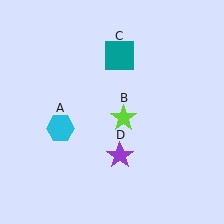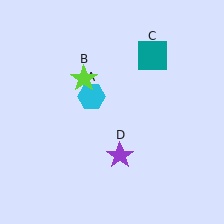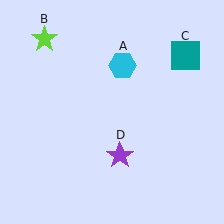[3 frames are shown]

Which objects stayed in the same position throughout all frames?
Purple star (object D) remained stationary.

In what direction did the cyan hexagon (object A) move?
The cyan hexagon (object A) moved up and to the right.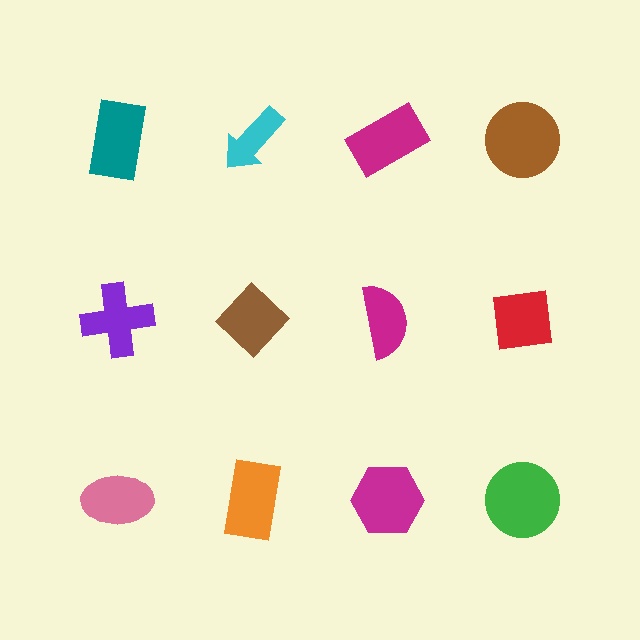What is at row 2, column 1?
A purple cross.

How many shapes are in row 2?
4 shapes.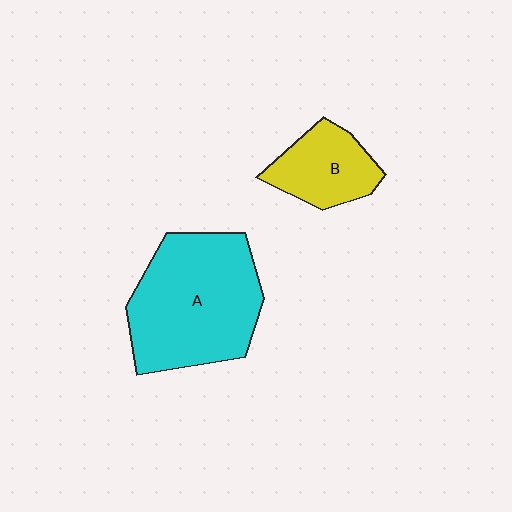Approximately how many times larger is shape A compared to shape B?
Approximately 2.3 times.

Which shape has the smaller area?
Shape B (yellow).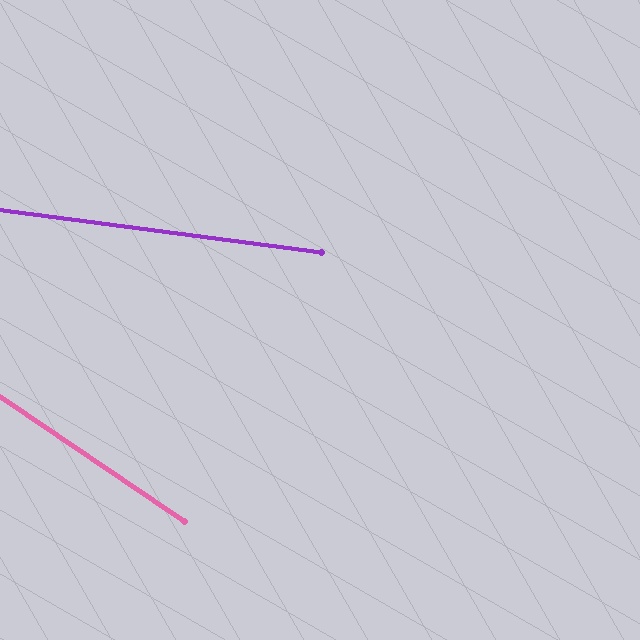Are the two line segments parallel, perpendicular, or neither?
Neither parallel nor perpendicular — they differ by about 26°.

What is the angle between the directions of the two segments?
Approximately 26 degrees.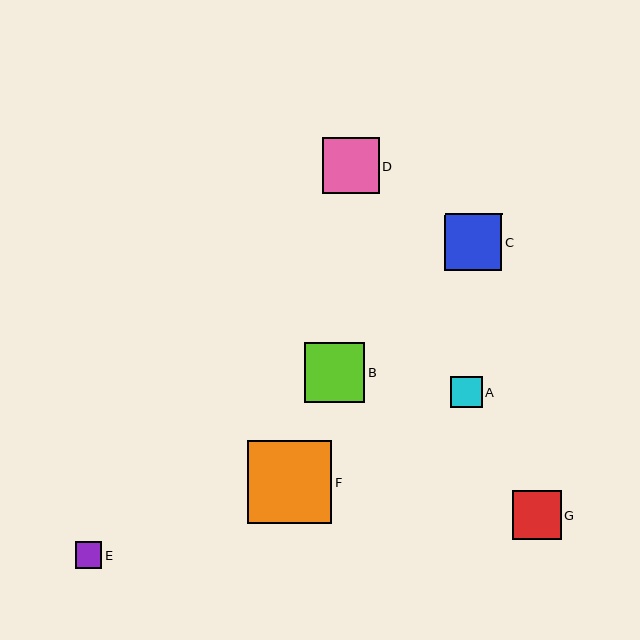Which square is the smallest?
Square E is the smallest with a size of approximately 26 pixels.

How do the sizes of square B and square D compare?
Square B and square D are approximately the same size.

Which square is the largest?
Square F is the largest with a size of approximately 84 pixels.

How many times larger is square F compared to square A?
Square F is approximately 2.7 times the size of square A.